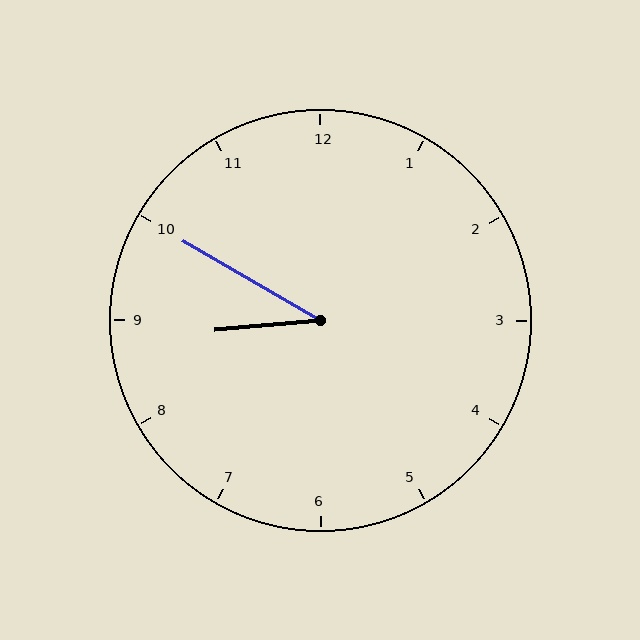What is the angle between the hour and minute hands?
Approximately 35 degrees.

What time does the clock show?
8:50.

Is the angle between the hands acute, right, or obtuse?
It is acute.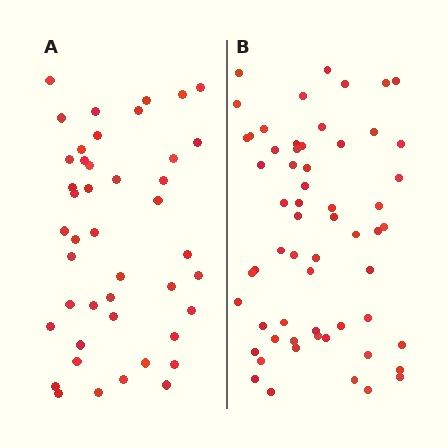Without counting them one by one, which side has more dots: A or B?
Region B (the right region) has more dots.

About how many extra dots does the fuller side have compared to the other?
Region B has approximately 15 more dots than region A.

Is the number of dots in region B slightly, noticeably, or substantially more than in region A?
Region B has noticeably more, but not dramatically so. The ratio is roughly 1.4 to 1.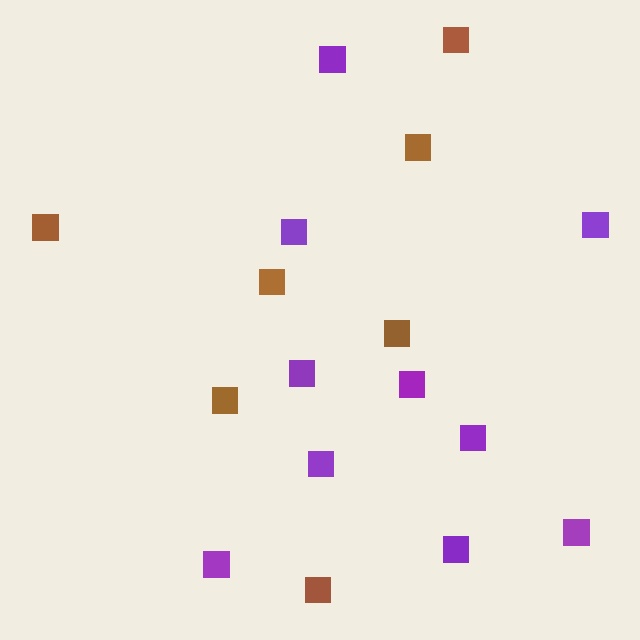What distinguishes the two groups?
There are 2 groups: one group of purple squares (10) and one group of brown squares (7).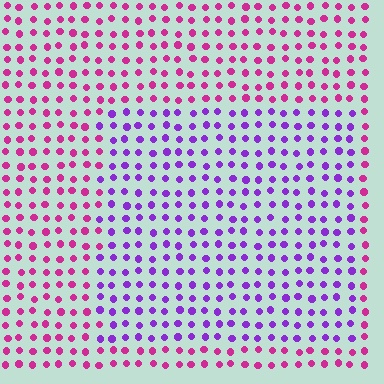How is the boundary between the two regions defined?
The boundary is defined purely by a slight shift in hue (about 46 degrees). Spacing, size, and orientation are identical on both sides.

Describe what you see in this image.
The image is filled with small magenta elements in a uniform arrangement. A rectangle-shaped region is visible where the elements are tinted to a slightly different hue, forming a subtle color boundary.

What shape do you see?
I see a rectangle.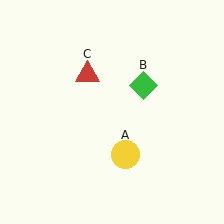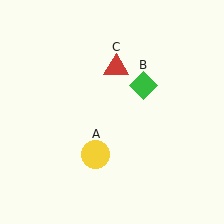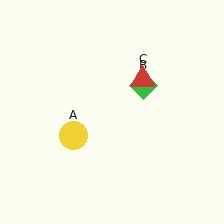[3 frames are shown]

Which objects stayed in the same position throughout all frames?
Green diamond (object B) remained stationary.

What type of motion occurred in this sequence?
The yellow circle (object A), red triangle (object C) rotated clockwise around the center of the scene.